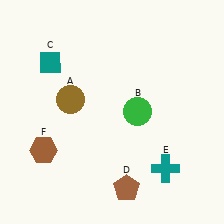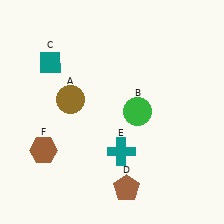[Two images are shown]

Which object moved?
The teal cross (E) moved left.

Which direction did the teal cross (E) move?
The teal cross (E) moved left.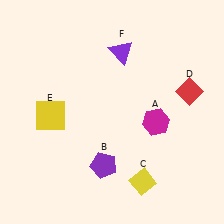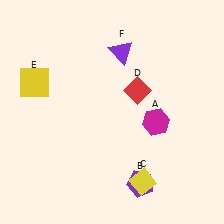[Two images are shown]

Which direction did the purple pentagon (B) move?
The purple pentagon (B) moved right.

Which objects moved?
The objects that moved are: the purple pentagon (B), the red diamond (D), the yellow square (E).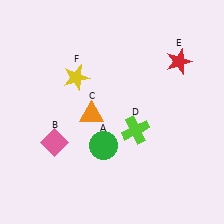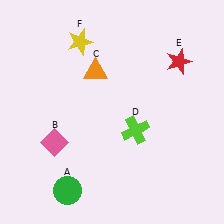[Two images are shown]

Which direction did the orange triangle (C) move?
The orange triangle (C) moved up.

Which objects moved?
The objects that moved are: the green circle (A), the orange triangle (C), the yellow star (F).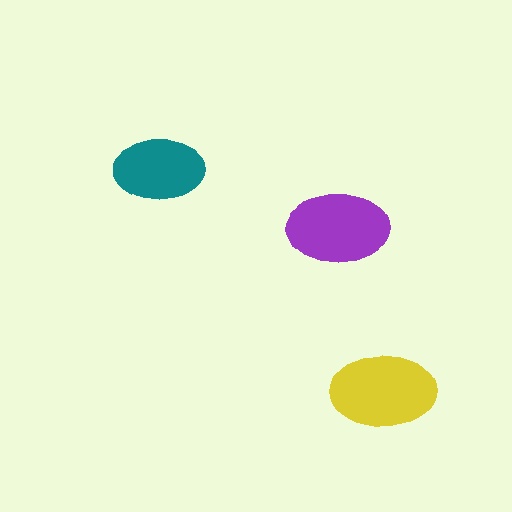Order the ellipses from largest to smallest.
the yellow one, the purple one, the teal one.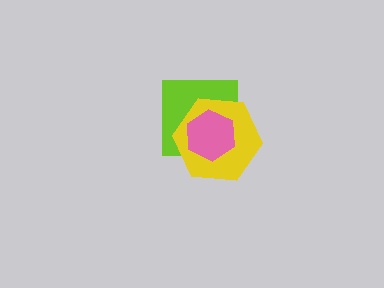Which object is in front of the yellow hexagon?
The pink hexagon is in front of the yellow hexagon.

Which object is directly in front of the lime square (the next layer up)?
The yellow hexagon is directly in front of the lime square.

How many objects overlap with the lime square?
2 objects overlap with the lime square.